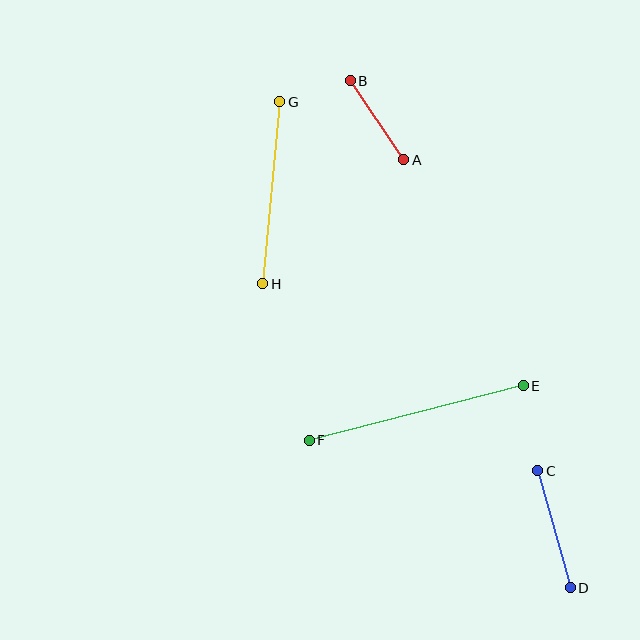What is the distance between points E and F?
The distance is approximately 221 pixels.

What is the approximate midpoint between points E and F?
The midpoint is at approximately (416, 413) pixels.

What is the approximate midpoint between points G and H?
The midpoint is at approximately (271, 193) pixels.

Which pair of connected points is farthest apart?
Points E and F are farthest apart.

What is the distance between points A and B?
The distance is approximately 95 pixels.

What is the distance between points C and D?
The distance is approximately 121 pixels.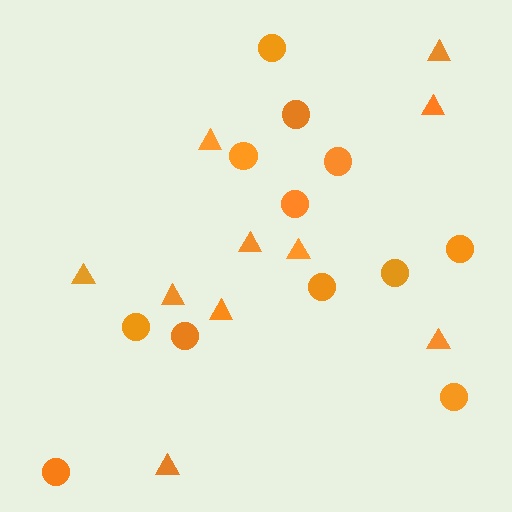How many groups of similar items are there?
There are 2 groups: one group of circles (12) and one group of triangles (10).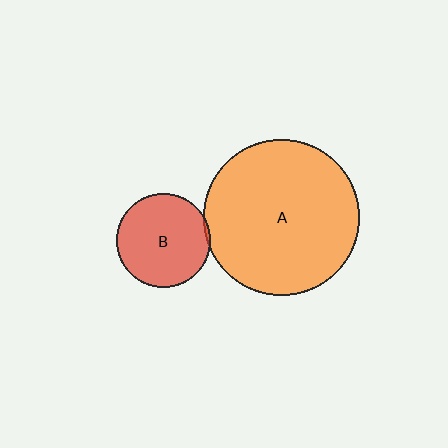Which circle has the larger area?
Circle A (orange).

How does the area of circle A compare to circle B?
Approximately 2.8 times.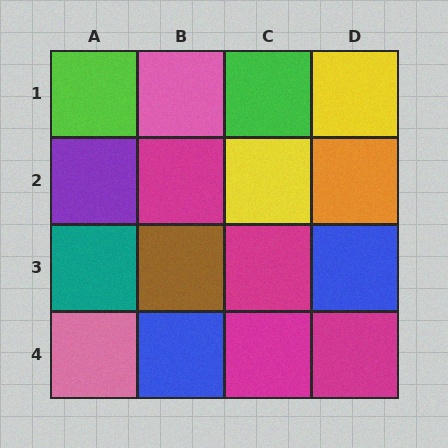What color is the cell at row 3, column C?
Magenta.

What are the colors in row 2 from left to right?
Purple, magenta, yellow, orange.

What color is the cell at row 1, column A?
Lime.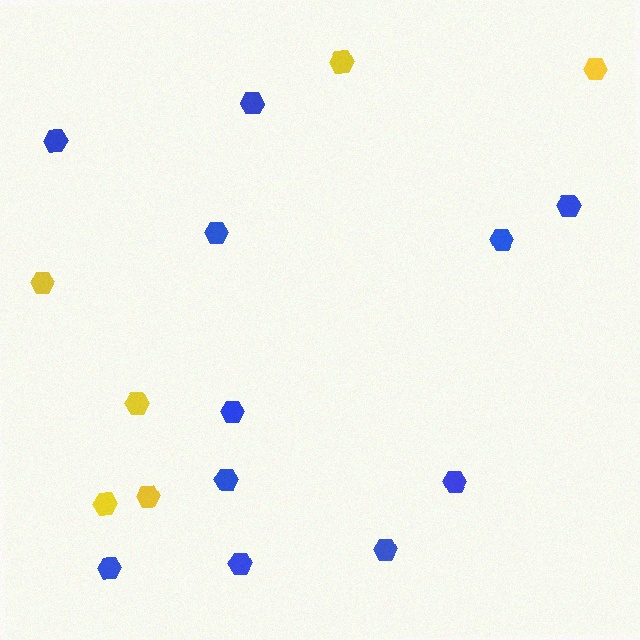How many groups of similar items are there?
There are 2 groups: one group of blue hexagons (11) and one group of yellow hexagons (6).